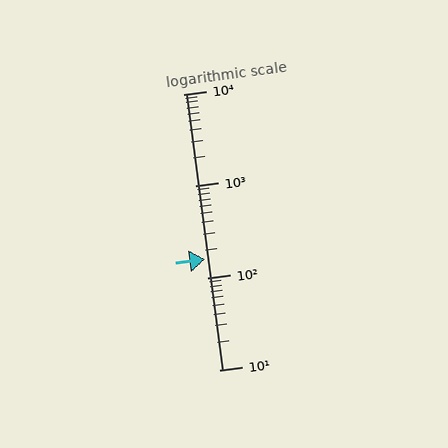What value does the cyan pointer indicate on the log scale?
The pointer indicates approximately 160.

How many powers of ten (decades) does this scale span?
The scale spans 3 decades, from 10 to 10000.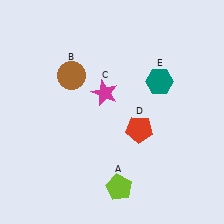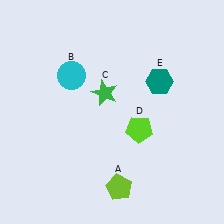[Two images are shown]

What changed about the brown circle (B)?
In Image 1, B is brown. In Image 2, it changed to cyan.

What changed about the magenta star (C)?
In Image 1, C is magenta. In Image 2, it changed to green.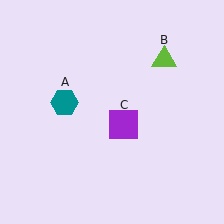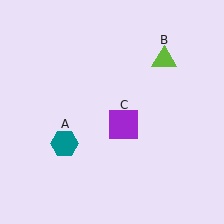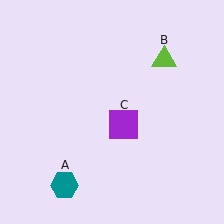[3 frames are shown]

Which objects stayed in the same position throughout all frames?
Lime triangle (object B) and purple square (object C) remained stationary.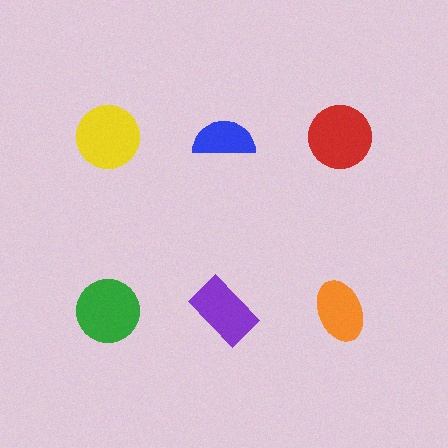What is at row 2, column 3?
An orange ellipse.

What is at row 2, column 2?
A purple rectangle.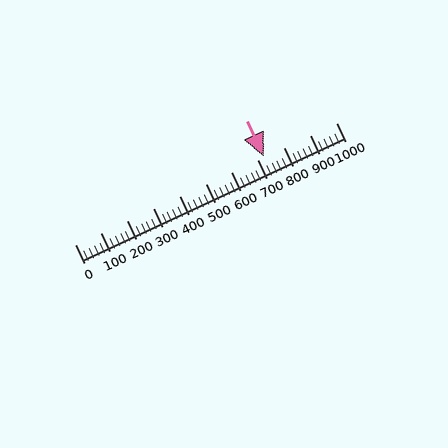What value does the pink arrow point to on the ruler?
The pink arrow points to approximately 724.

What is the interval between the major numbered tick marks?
The major tick marks are spaced 100 units apart.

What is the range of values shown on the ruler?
The ruler shows values from 0 to 1000.